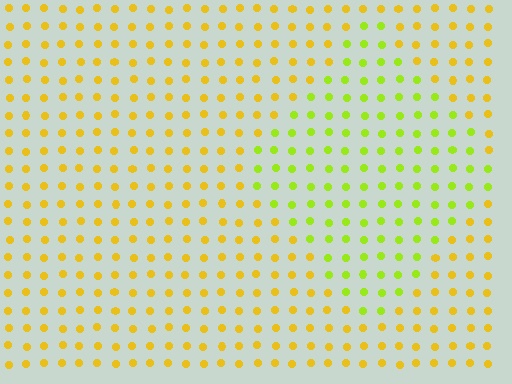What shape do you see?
I see a diamond.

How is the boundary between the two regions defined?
The boundary is defined purely by a slight shift in hue (about 36 degrees). Spacing, size, and orientation are identical on both sides.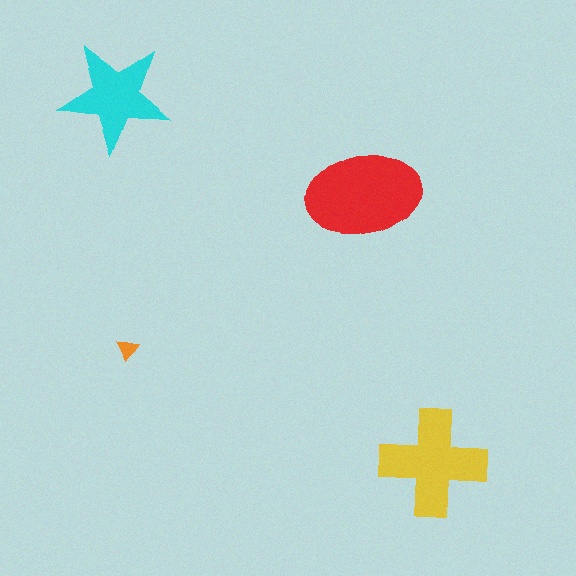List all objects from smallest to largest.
The orange triangle, the cyan star, the yellow cross, the red ellipse.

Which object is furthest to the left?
The cyan star is leftmost.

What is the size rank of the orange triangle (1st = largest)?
4th.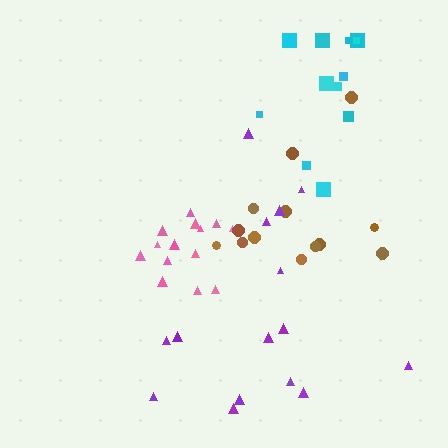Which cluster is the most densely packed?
Pink.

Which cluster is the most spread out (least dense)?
Brown.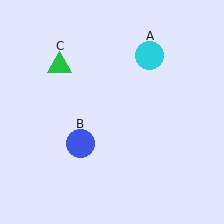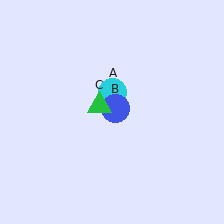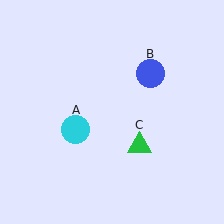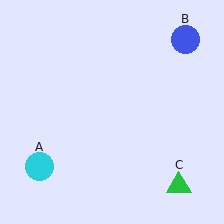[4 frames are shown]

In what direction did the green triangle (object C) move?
The green triangle (object C) moved down and to the right.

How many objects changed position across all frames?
3 objects changed position: cyan circle (object A), blue circle (object B), green triangle (object C).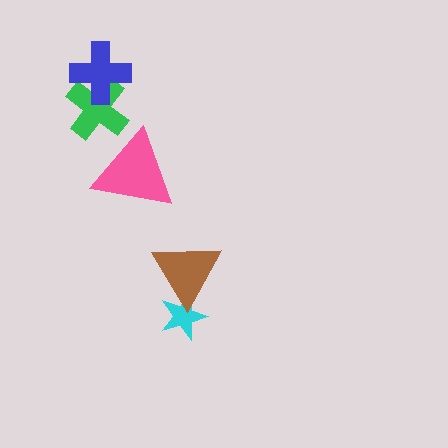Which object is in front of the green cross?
The blue cross is in front of the green cross.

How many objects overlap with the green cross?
1 object overlaps with the green cross.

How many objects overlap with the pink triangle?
0 objects overlap with the pink triangle.